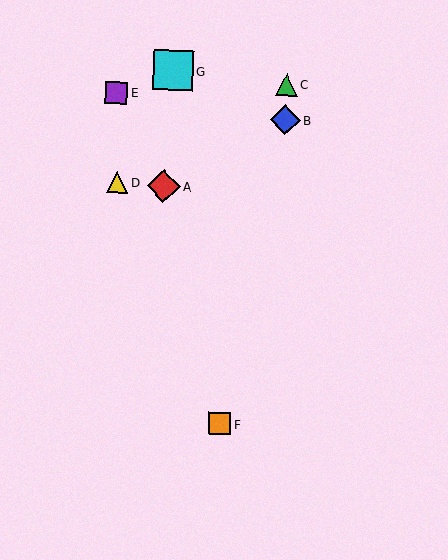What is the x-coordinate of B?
Object B is at x≈285.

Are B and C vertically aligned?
Yes, both are at x≈285.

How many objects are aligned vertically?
2 objects (B, C) are aligned vertically.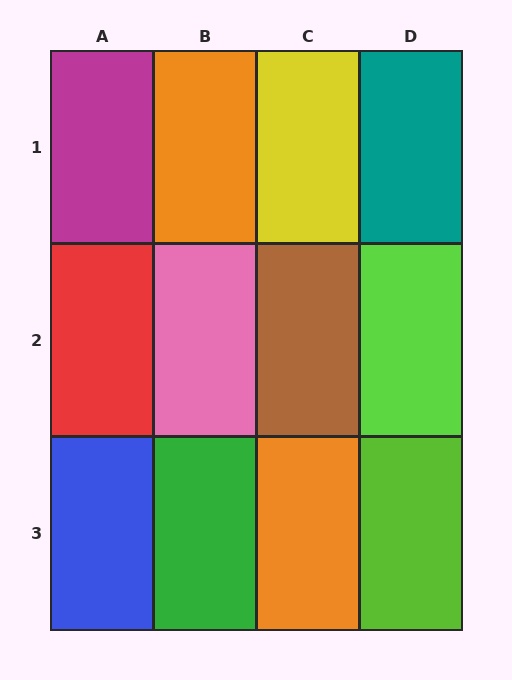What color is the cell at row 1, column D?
Teal.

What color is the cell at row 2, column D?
Lime.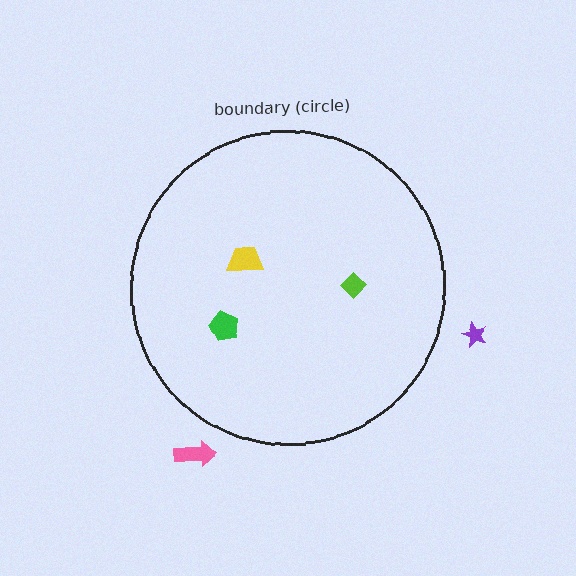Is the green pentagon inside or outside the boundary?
Inside.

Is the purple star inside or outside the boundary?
Outside.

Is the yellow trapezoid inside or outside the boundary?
Inside.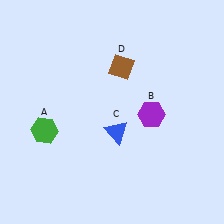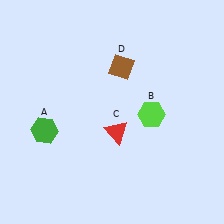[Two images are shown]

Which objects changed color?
B changed from purple to lime. C changed from blue to red.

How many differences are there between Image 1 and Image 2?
There are 2 differences between the two images.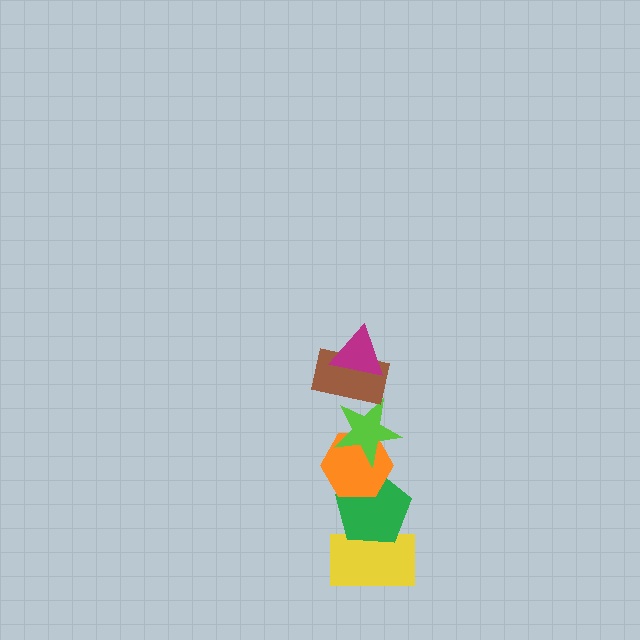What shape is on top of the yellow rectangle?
The green pentagon is on top of the yellow rectangle.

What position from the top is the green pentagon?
The green pentagon is 5th from the top.